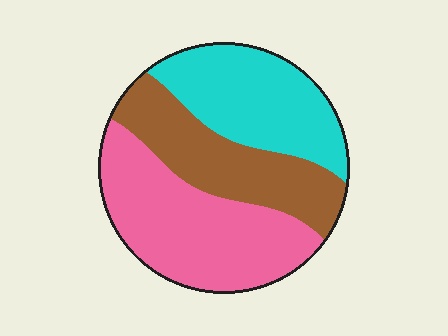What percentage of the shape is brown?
Brown covers around 30% of the shape.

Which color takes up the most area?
Pink, at roughly 40%.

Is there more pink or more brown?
Pink.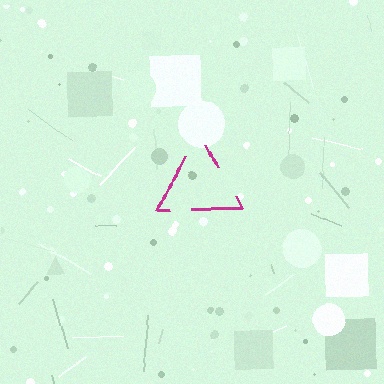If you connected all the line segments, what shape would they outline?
They would outline a triangle.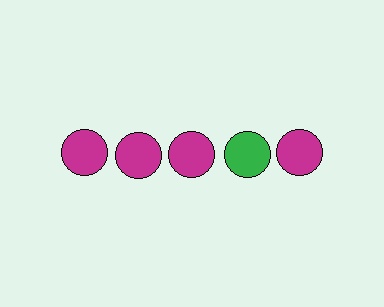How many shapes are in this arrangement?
There are 5 shapes arranged in a grid pattern.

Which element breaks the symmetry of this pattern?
The green circle in the top row, second from right column breaks the symmetry. All other shapes are magenta circles.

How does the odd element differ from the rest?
It has a different color: green instead of magenta.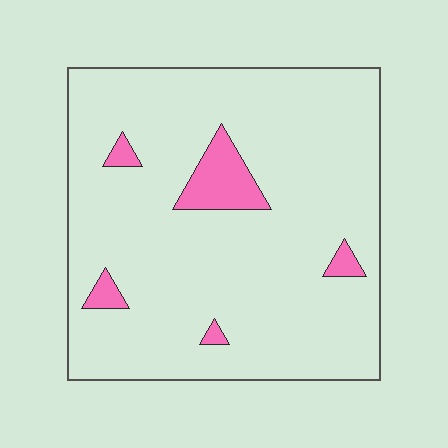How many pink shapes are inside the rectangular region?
5.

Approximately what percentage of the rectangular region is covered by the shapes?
Approximately 10%.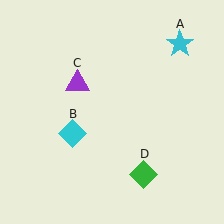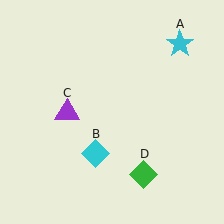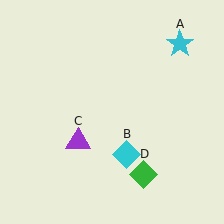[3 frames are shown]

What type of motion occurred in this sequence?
The cyan diamond (object B), purple triangle (object C) rotated counterclockwise around the center of the scene.